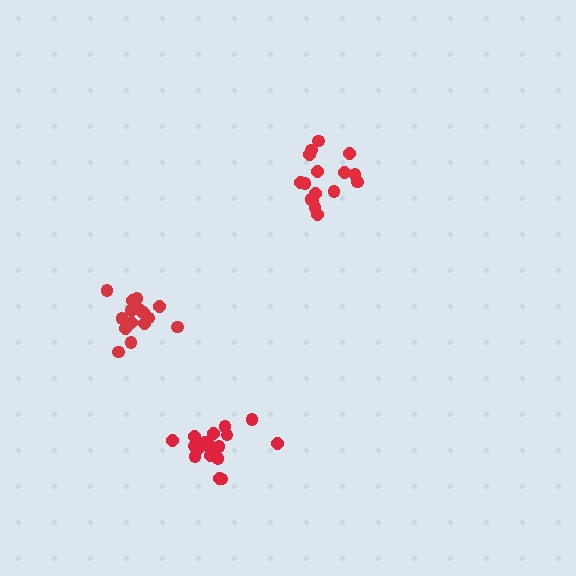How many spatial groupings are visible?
There are 3 spatial groupings.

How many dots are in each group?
Group 1: 16 dots, Group 2: 18 dots, Group 3: 16 dots (50 total).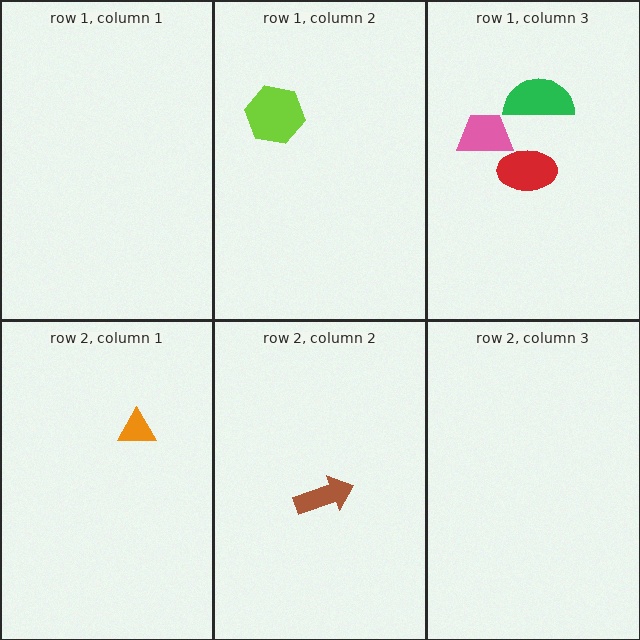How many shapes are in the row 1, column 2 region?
1.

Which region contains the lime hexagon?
The row 1, column 2 region.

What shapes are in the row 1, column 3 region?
The green semicircle, the red ellipse, the pink trapezoid.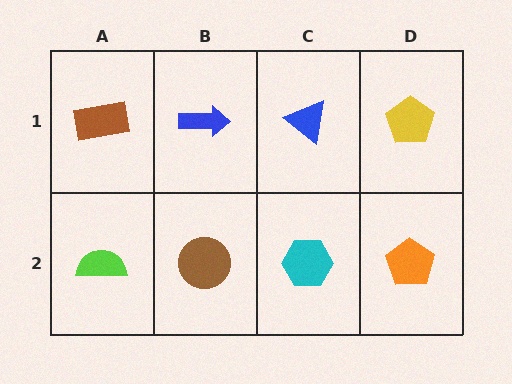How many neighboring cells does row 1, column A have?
2.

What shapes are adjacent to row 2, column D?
A yellow pentagon (row 1, column D), a cyan hexagon (row 2, column C).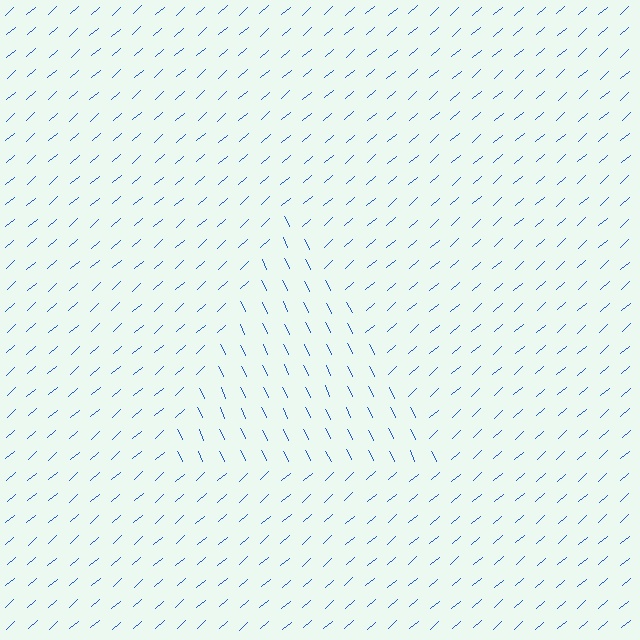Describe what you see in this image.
The image is filled with small blue line segments. A triangle region in the image has lines oriented differently from the surrounding lines, creating a visible texture boundary.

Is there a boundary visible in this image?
Yes, there is a texture boundary formed by a change in line orientation.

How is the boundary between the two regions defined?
The boundary is defined purely by a change in line orientation (approximately 74 degrees difference). All lines are the same color and thickness.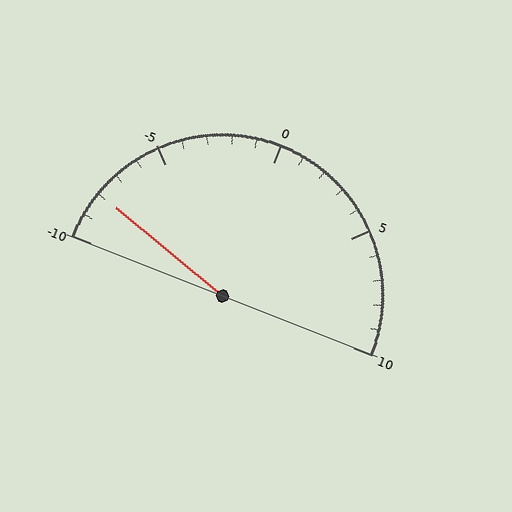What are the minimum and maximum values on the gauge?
The gauge ranges from -10 to 10.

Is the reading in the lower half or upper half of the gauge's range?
The reading is in the lower half of the range (-10 to 10).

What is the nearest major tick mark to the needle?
The nearest major tick mark is -10.